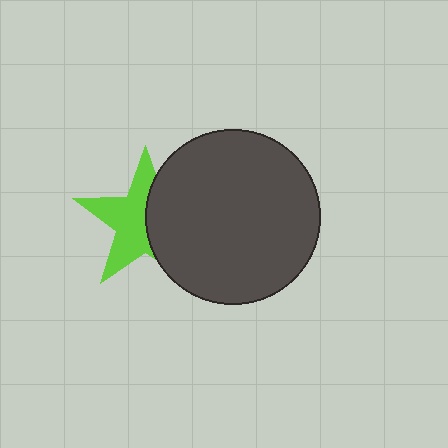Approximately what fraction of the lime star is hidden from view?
Roughly 44% of the lime star is hidden behind the dark gray circle.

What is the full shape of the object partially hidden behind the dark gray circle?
The partially hidden object is a lime star.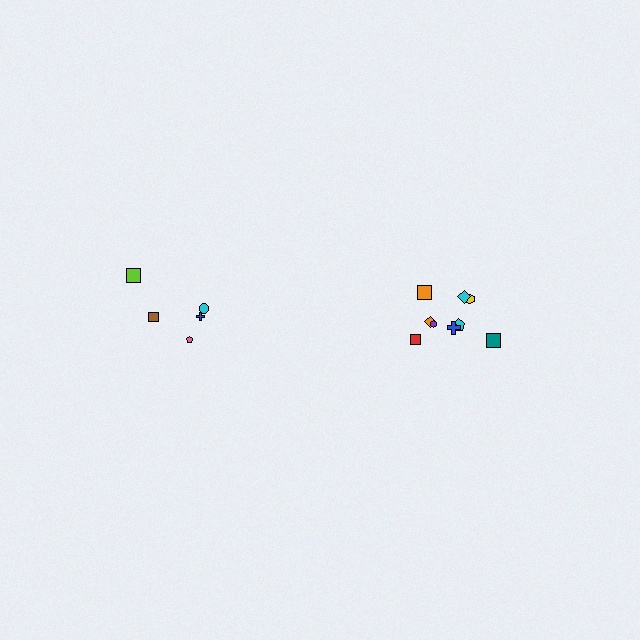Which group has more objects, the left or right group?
The right group.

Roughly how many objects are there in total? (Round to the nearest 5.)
Roughly 15 objects in total.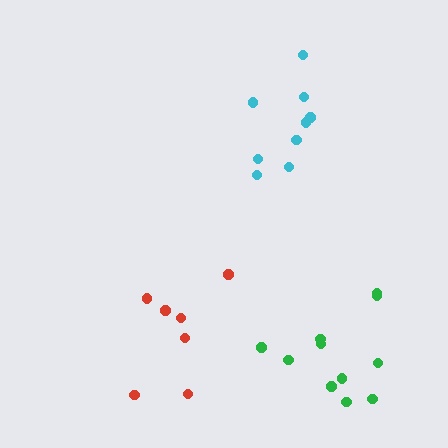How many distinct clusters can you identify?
There are 3 distinct clusters.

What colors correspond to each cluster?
The clusters are colored: green, cyan, red.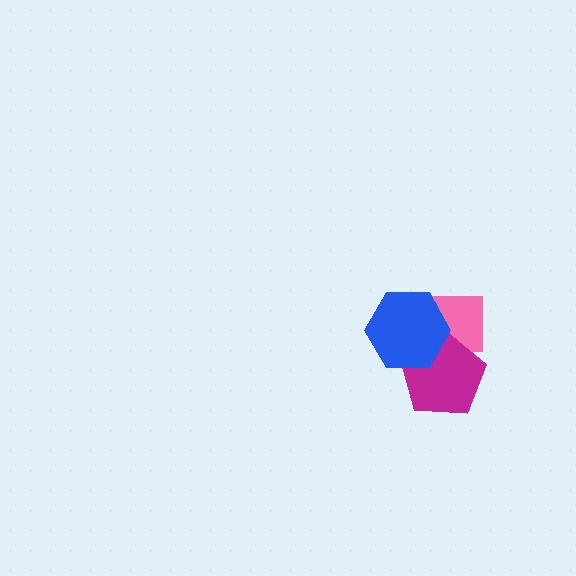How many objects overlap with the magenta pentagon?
2 objects overlap with the magenta pentagon.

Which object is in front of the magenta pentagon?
The blue hexagon is in front of the magenta pentagon.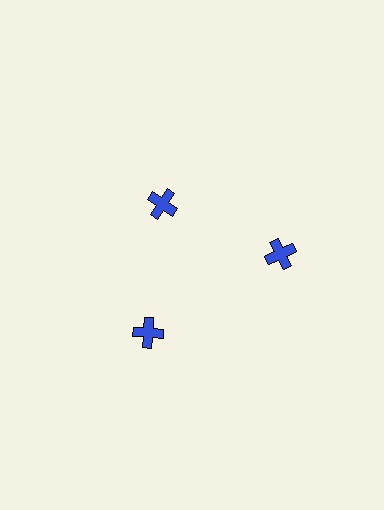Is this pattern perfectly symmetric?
No. The 3 blue crosses are arranged in a ring, but one element near the 11 o'clock position is pulled inward toward the center, breaking the 3-fold rotational symmetry.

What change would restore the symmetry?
The symmetry would be restored by moving it outward, back onto the ring so that all 3 crosses sit at equal angles and equal distance from the center.